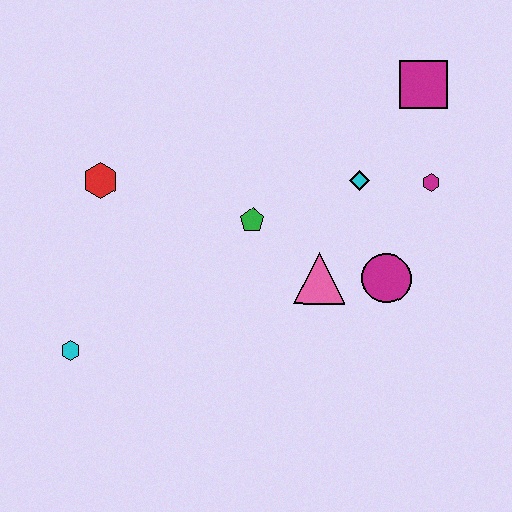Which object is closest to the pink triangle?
The magenta circle is closest to the pink triangle.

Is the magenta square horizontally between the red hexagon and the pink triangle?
No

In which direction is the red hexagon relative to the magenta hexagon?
The red hexagon is to the left of the magenta hexagon.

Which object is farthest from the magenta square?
The cyan hexagon is farthest from the magenta square.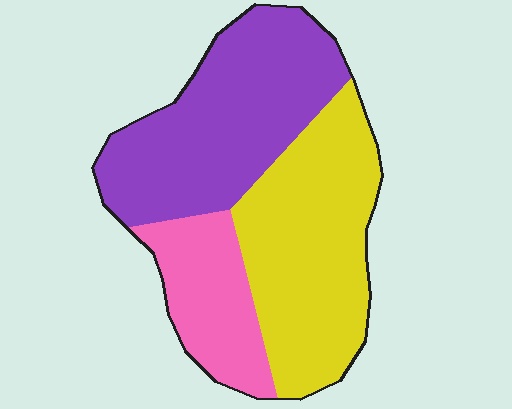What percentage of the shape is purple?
Purple takes up about two fifths (2/5) of the shape.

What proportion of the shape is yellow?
Yellow takes up about two fifths (2/5) of the shape.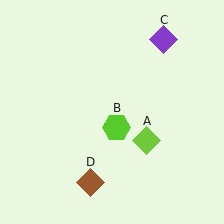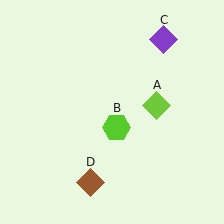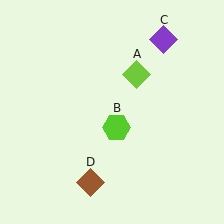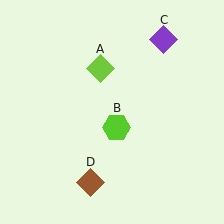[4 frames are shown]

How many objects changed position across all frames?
1 object changed position: lime diamond (object A).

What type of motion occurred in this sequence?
The lime diamond (object A) rotated counterclockwise around the center of the scene.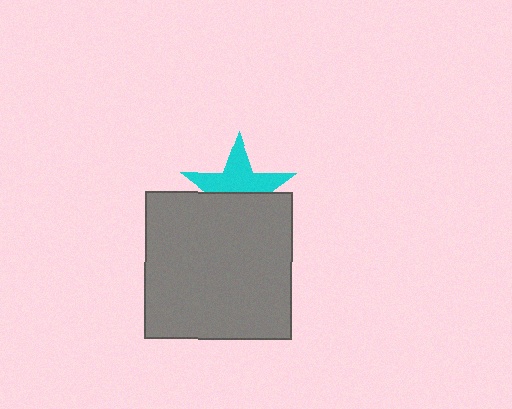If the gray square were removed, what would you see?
You would see the complete cyan star.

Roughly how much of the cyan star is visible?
About half of it is visible (roughly 52%).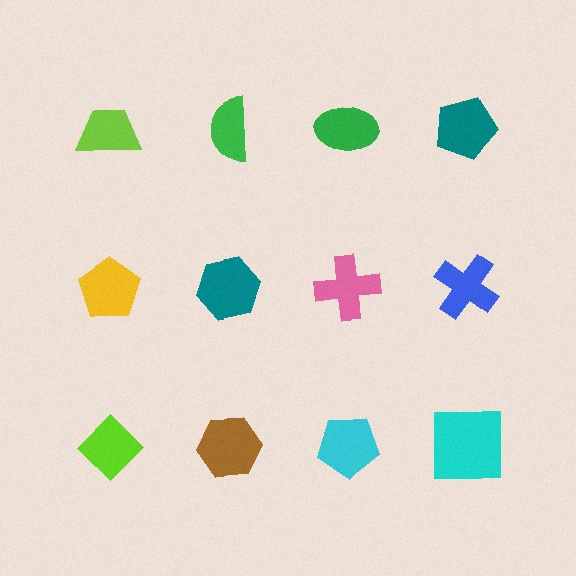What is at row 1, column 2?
A green semicircle.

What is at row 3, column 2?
A brown hexagon.